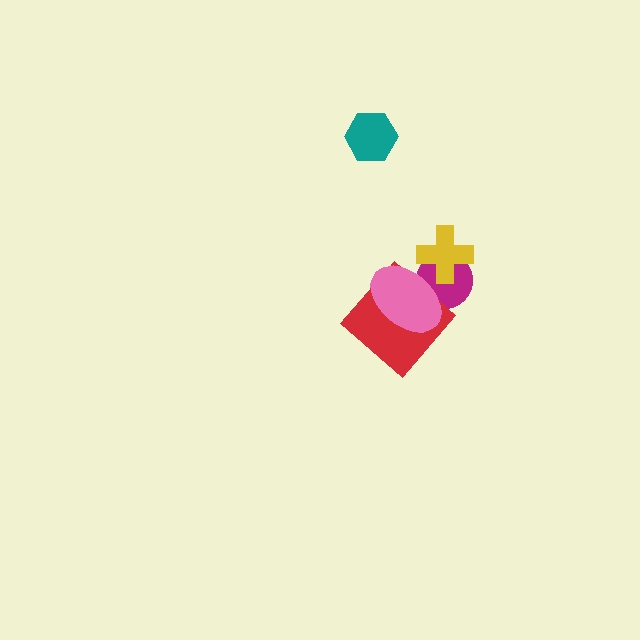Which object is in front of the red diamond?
The pink ellipse is in front of the red diamond.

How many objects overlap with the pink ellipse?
3 objects overlap with the pink ellipse.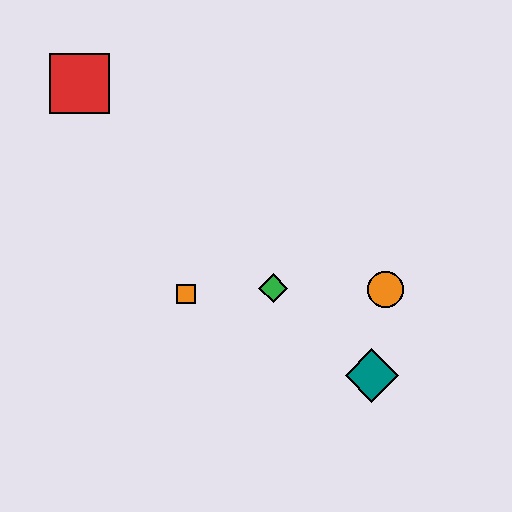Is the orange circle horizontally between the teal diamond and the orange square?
No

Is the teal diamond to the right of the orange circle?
No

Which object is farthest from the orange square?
The red square is farthest from the orange square.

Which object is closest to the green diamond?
The orange square is closest to the green diamond.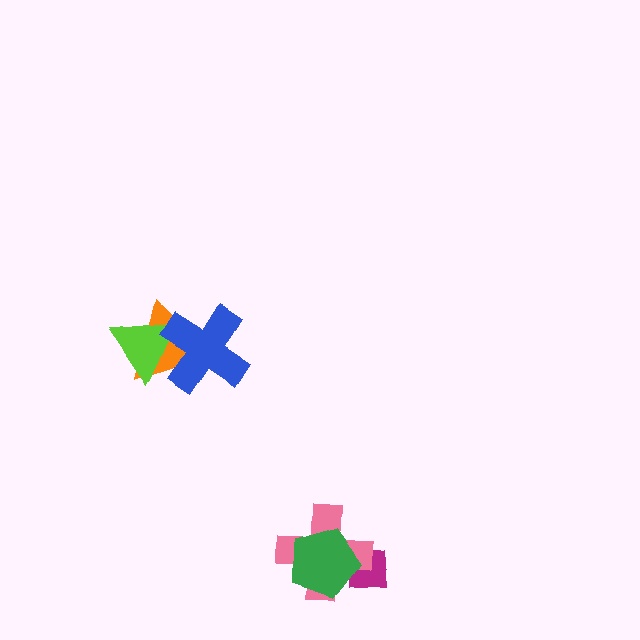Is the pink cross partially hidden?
Yes, it is partially covered by another shape.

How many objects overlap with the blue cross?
2 objects overlap with the blue cross.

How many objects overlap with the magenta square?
2 objects overlap with the magenta square.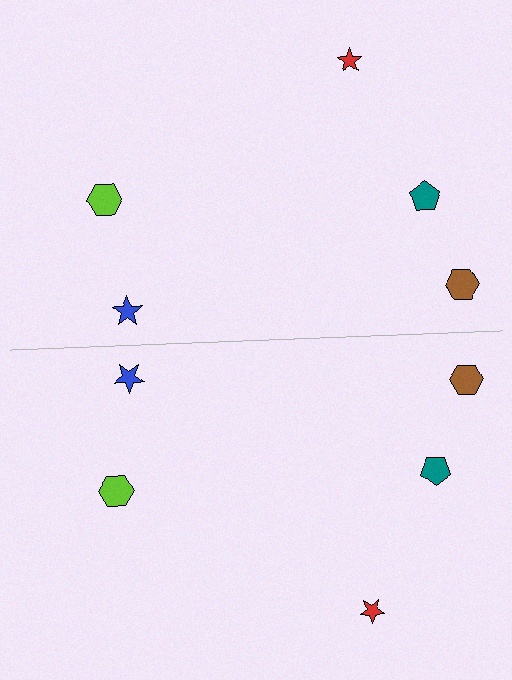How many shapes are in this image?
There are 10 shapes in this image.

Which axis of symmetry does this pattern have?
The pattern has a horizontal axis of symmetry running through the center of the image.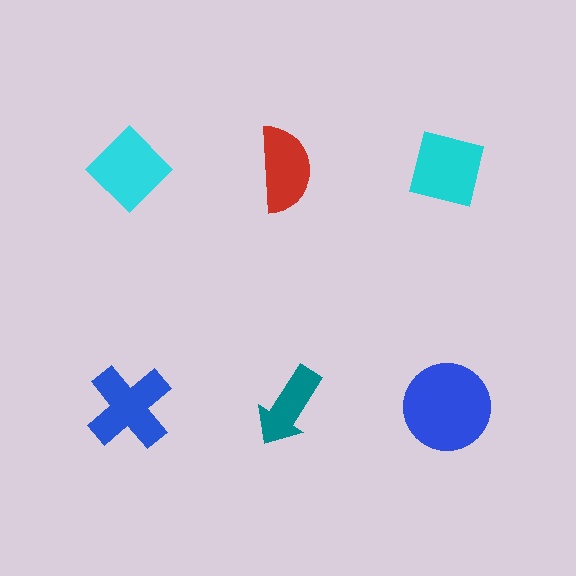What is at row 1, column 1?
A cyan diamond.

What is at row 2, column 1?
A blue cross.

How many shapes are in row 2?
3 shapes.